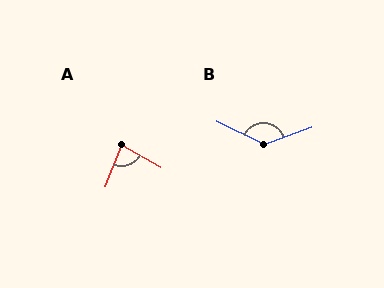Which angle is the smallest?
A, at approximately 81 degrees.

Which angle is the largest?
B, at approximately 134 degrees.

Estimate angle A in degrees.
Approximately 81 degrees.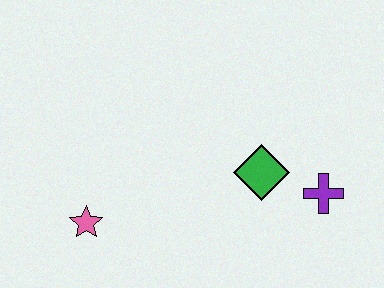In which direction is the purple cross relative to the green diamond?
The purple cross is to the right of the green diamond.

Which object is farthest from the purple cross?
The pink star is farthest from the purple cross.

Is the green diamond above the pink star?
Yes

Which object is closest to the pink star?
The green diamond is closest to the pink star.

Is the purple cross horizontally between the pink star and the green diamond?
No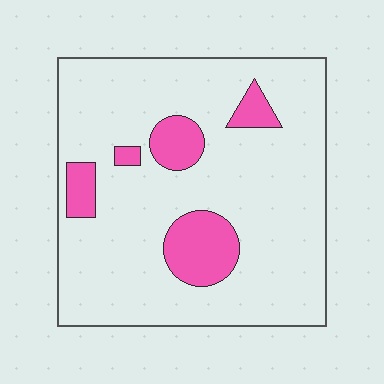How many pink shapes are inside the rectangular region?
5.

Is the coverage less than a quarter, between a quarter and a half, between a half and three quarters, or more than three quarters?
Less than a quarter.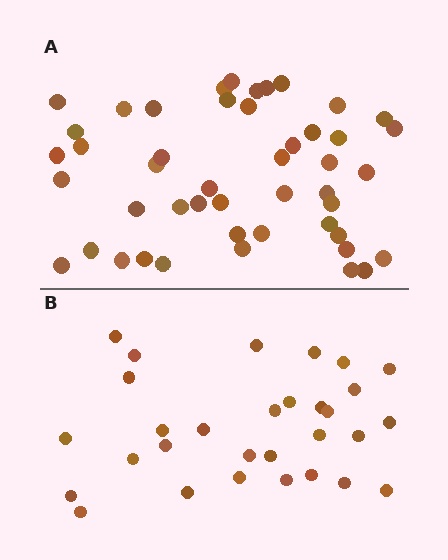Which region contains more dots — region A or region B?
Region A (the top region) has more dots.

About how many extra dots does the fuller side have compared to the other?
Region A has approximately 15 more dots than region B.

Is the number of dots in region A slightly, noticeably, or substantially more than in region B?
Region A has substantially more. The ratio is roughly 1.6 to 1.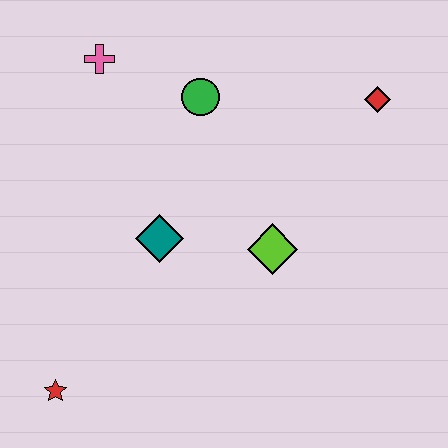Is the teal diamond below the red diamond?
Yes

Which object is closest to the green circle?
The pink cross is closest to the green circle.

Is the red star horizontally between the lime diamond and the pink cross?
No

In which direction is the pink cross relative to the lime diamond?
The pink cross is above the lime diamond.